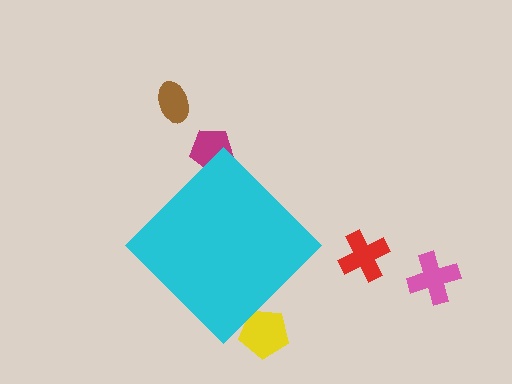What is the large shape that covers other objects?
A cyan diamond.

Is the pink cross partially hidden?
No, the pink cross is fully visible.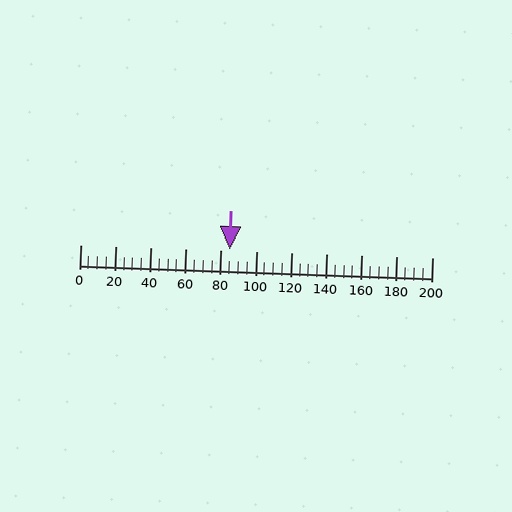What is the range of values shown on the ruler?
The ruler shows values from 0 to 200.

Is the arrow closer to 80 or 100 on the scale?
The arrow is closer to 80.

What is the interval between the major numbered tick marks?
The major tick marks are spaced 20 units apart.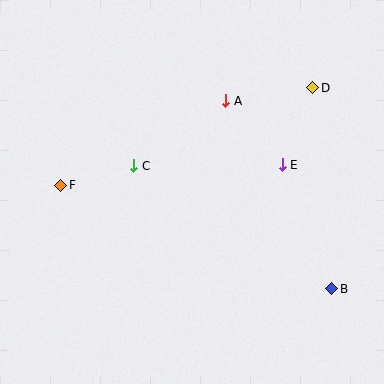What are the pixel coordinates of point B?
Point B is at (332, 289).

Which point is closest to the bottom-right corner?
Point B is closest to the bottom-right corner.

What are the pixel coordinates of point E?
Point E is at (282, 165).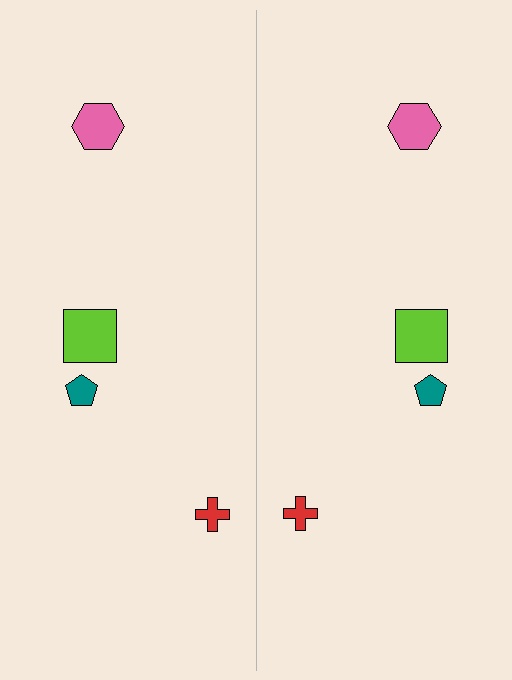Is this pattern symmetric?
Yes, this pattern has bilateral (reflection) symmetry.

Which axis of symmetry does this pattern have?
The pattern has a vertical axis of symmetry running through the center of the image.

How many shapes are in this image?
There are 8 shapes in this image.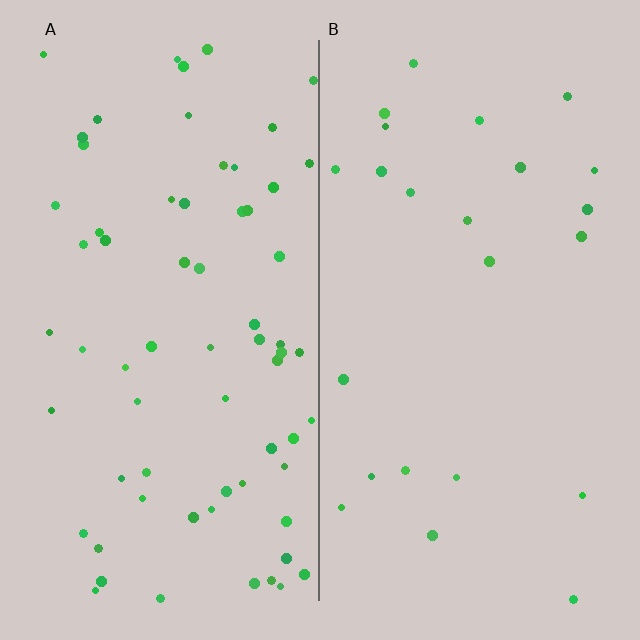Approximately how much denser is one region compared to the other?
Approximately 2.8× — region A over region B.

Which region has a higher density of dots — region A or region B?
A (the left).